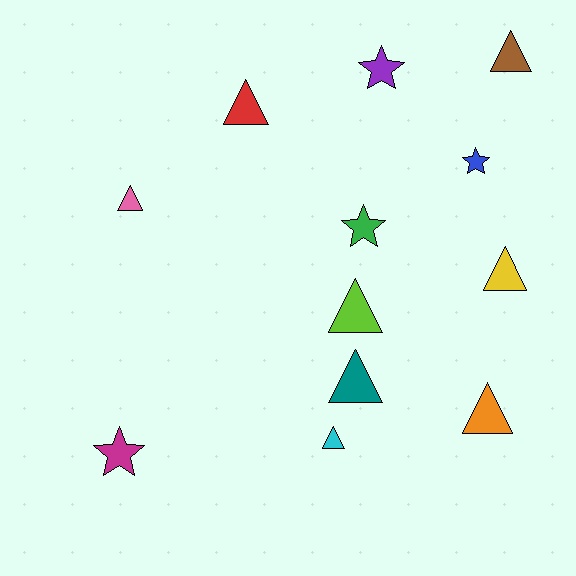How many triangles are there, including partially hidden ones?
There are 8 triangles.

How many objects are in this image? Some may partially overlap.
There are 12 objects.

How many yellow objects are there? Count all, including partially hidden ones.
There is 1 yellow object.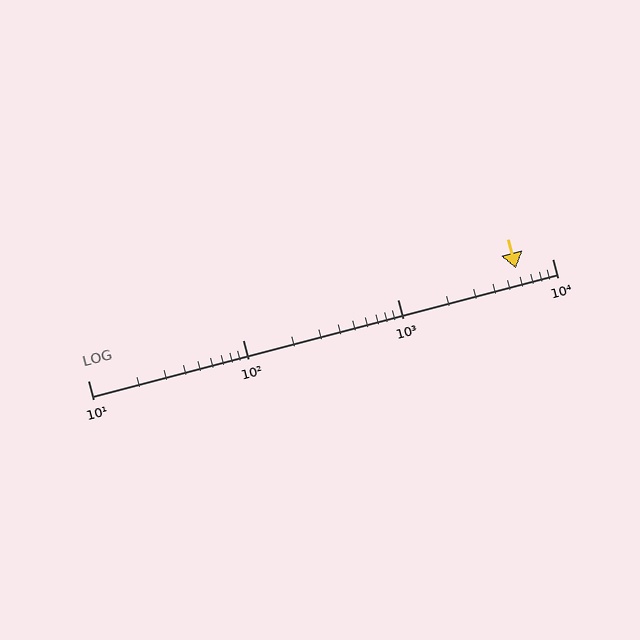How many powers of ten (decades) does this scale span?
The scale spans 3 decades, from 10 to 10000.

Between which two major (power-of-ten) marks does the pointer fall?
The pointer is between 1000 and 10000.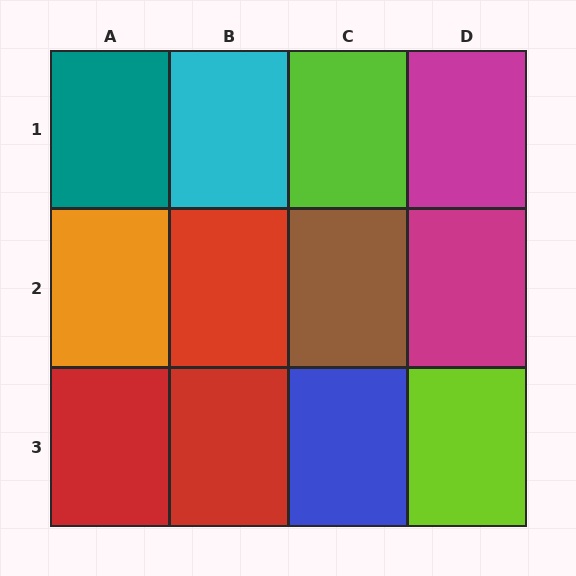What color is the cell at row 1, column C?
Lime.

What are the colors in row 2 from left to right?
Orange, red, brown, magenta.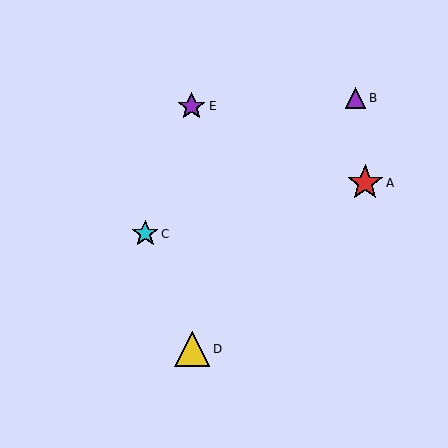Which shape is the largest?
The red star (labeled A) is the largest.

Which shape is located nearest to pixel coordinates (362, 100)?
The purple triangle (labeled B) at (355, 98) is nearest to that location.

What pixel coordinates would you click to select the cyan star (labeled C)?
Click at (145, 234) to select the cyan star C.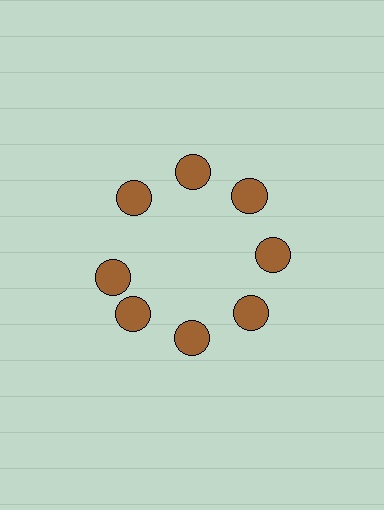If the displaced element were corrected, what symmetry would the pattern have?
It would have 8-fold rotational symmetry — the pattern would map onto itself every 45 degrees.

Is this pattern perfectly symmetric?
No. The 8 brown circles are arranged in a ring, but one element near the 9 o'clock position is rotated out of alignment along the ring, breaking the 8-fold rotational symmetry.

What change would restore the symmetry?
The symmetry would be restored by rotating it back into even spacing with its neighbors so that all 8 circles sit at equal angles and equal distance from the center.